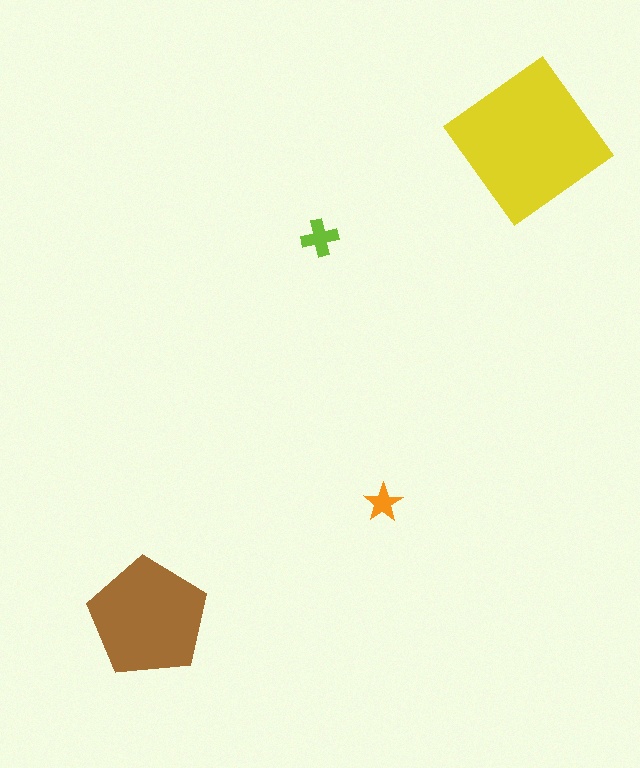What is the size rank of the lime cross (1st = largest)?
3rd.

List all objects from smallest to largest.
The orange star, the lime cross, the brown pentagon, the yellow diamond.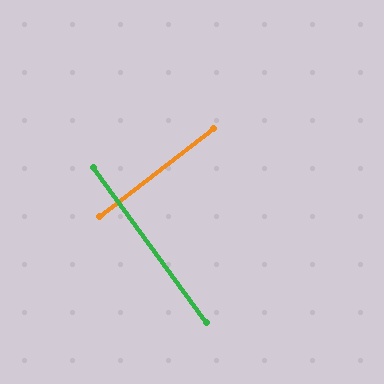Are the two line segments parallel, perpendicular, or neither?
Perpendicular — they meet at approximately 88°.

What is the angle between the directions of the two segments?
Approximately 88 degrees.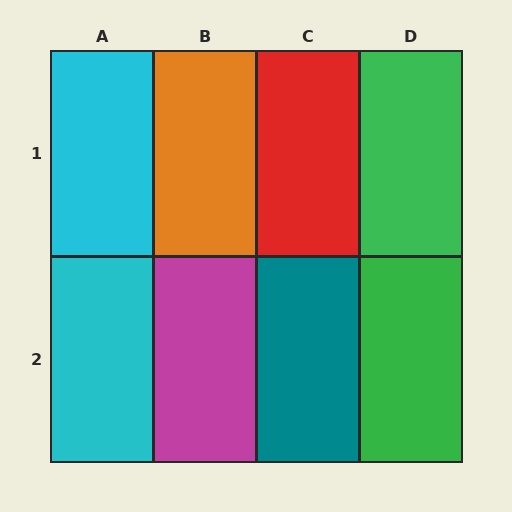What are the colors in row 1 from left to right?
Cyan, orange, red, green.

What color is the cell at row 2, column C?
Teal.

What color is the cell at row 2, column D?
Green.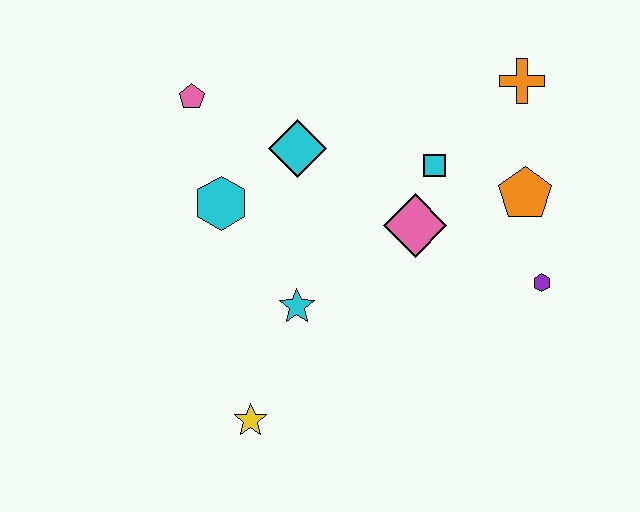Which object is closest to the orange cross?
The orange pentagon is closest to the orange cross.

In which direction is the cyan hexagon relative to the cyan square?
The cyan hexagon is to the left of the cyan square.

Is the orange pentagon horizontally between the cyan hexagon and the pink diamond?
No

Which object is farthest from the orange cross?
The yellow star is farthest from the orange cross.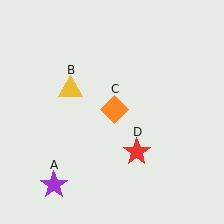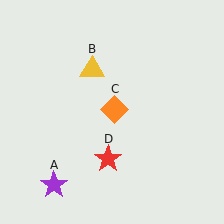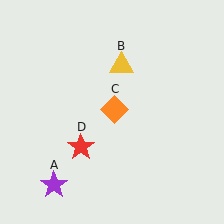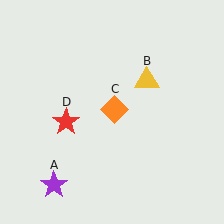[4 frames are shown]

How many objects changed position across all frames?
2 objects changed position: yellow triangle (object B), red star (object D).